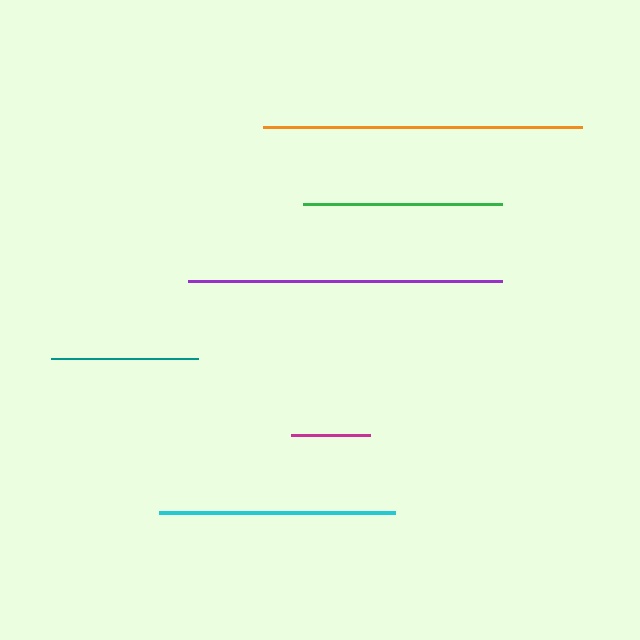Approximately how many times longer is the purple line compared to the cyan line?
The purple line is approximately 1.3 times the length of the cyan line.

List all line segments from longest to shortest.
From longest to shortest: orange, purple, cyan, green, teal, magenta.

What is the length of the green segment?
The green segment is approximately 199 pixels long.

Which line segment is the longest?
The orange line is the longest at approximately 318 pixels.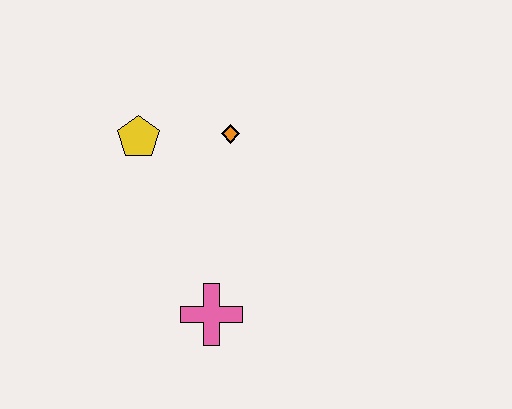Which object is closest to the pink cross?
The orange diamond is closest to the pink cross.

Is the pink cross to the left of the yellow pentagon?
No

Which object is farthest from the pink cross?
The yellow pentagon is farthest from the pink cross.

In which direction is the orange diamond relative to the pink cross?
The orange diamond is above the pink cross.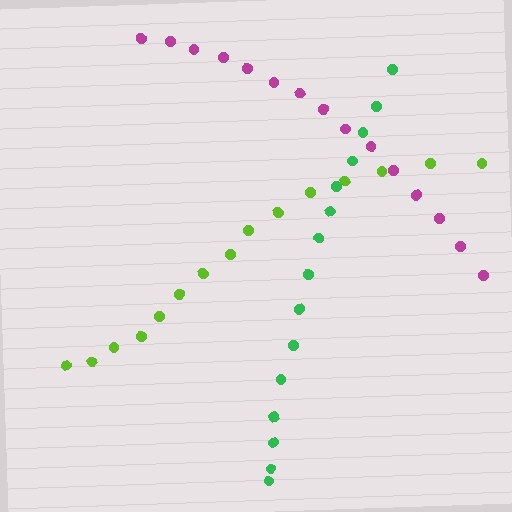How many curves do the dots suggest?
There are 3 distinct paths.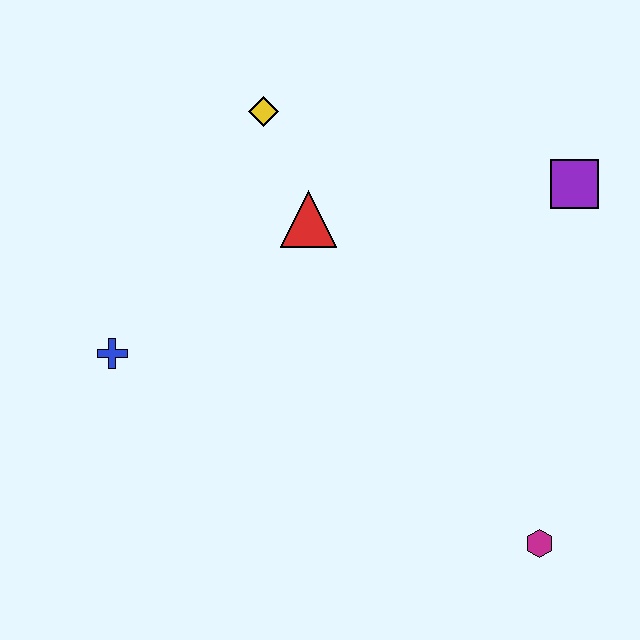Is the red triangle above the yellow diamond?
No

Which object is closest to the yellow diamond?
The red triangle is closest to the yellow diamond.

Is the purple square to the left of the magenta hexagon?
No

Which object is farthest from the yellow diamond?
The magenta hexagon is farthest from the yellow diamond.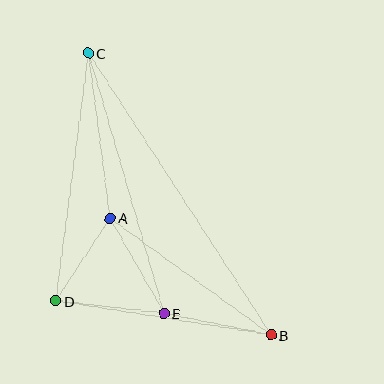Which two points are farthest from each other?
Points B and C are farthest from each other.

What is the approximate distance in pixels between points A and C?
The distance between A and C is approximately 166 pixels.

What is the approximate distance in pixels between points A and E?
The distance between A and E is approximately 110 pixels.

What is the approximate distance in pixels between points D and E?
The distance between D and E is approximately 109 pixels.